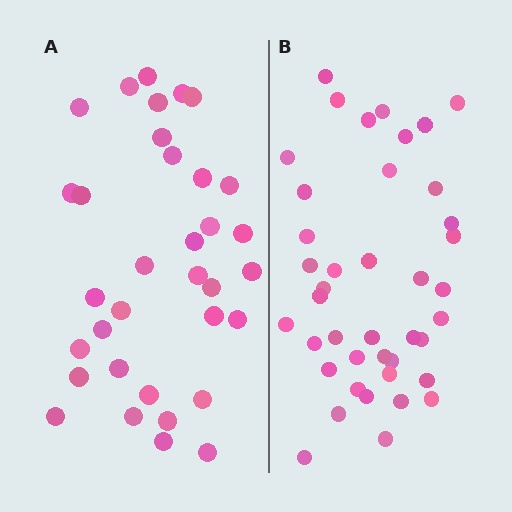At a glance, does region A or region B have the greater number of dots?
Region B (the right region) has more dots.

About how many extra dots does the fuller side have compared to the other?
Region B has roughly 8 or so more dots than region A.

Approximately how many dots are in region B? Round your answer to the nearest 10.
About 40 dots. (The exact count is 41, which rounds to 40.)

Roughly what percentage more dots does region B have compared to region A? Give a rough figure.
About 20% more.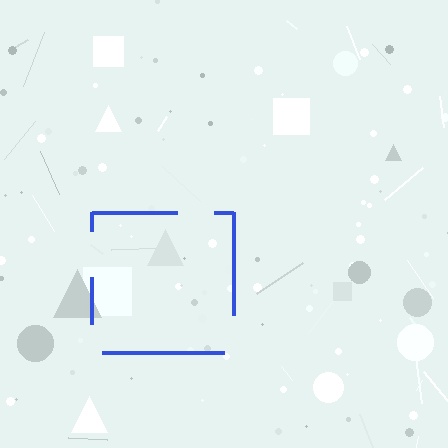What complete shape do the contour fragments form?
The contour fragments form a square.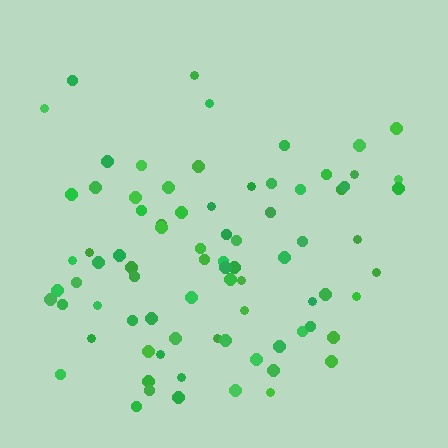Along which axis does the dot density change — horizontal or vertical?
Vertical.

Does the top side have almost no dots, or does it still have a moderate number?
Still a moderate number, just noticeably fewer than the bottom.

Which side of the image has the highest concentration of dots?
The bottom.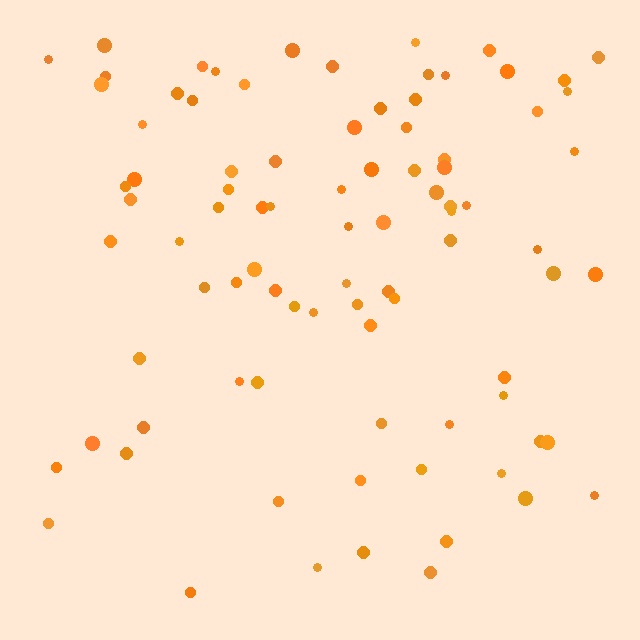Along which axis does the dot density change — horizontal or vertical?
Vertical.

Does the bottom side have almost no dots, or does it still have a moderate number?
Still a moderate number, just noticeably fewer than the top.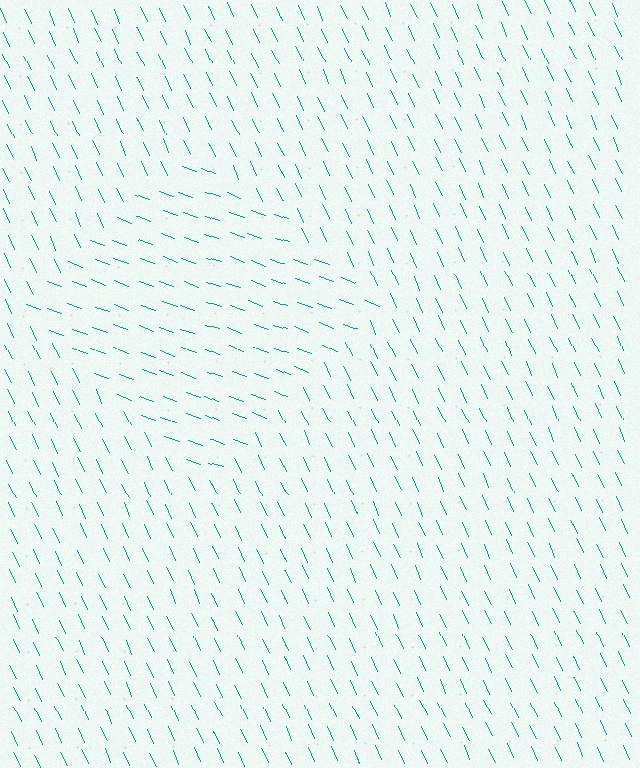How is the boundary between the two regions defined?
The boundary is defined purely by a change in line orientation (approximately 45 degrees difference). All lines are the same color and thickness.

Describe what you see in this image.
The image is filled with small teal line segments. A diamond region in the image has lines oriented differently from the surrounding lines, creating a visible texture boundary.